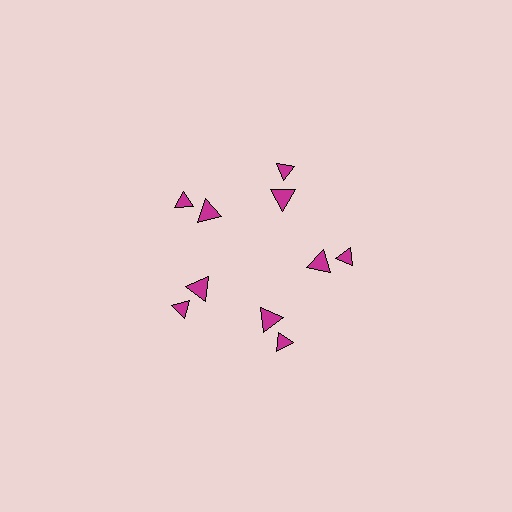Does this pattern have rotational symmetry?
Yes, this pattern has 5-fold rotational symmetry. It looks the same after rotating 72 degrees around the center.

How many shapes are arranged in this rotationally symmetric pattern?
There are 10 shapes, arranged in 5 groups of 2.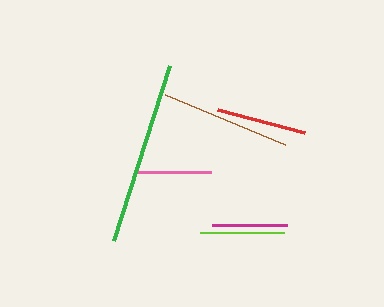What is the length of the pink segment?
The pink segment is approximately 74 pixels long.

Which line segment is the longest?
The green line is the longest at approximately 183 pixels.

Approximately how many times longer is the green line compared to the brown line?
The green line is approximately 1.4 times the length of the brown line.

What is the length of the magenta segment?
The magenta segment is approximately 75 pixels long.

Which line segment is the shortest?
The pink line is the shortest at approximately 74 pixels.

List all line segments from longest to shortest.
From longest to shortest: green, brown, red, lime, magenta, pink.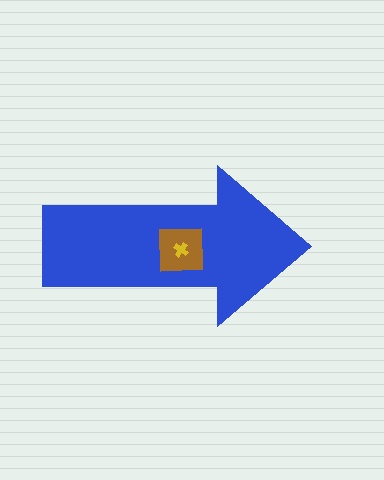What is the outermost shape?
The blue arrow.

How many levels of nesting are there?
3.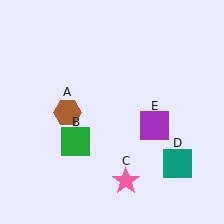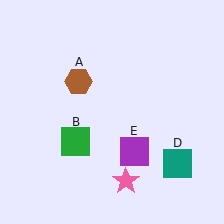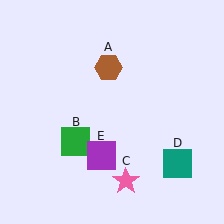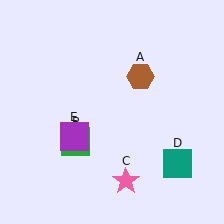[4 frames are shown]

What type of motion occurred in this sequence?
The brown hexagon (object A), purple square (object E) rotated clockwise around the center of the scene.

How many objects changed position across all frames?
2 objects changed position: brown hexagon (object A), purple square (object E).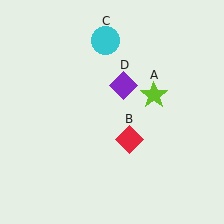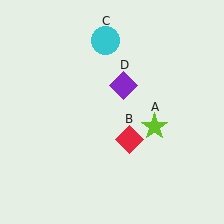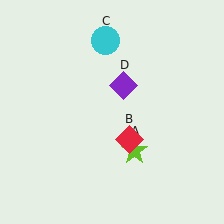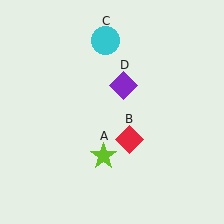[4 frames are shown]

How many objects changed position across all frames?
1 object changed position: lime star (object A).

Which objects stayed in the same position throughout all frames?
Red diamond (object B) and cyan circle (object C) and purple diamond (object D) remained stationary.